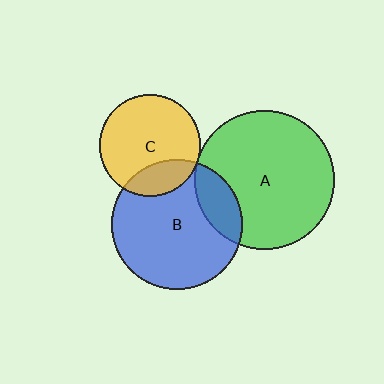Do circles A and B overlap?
Yes.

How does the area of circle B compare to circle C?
Approximately 1.7 times.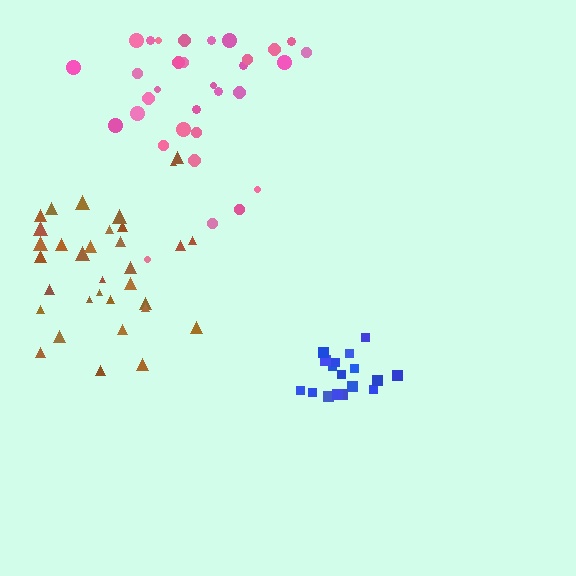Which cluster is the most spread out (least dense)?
Pink.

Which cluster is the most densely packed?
Blue.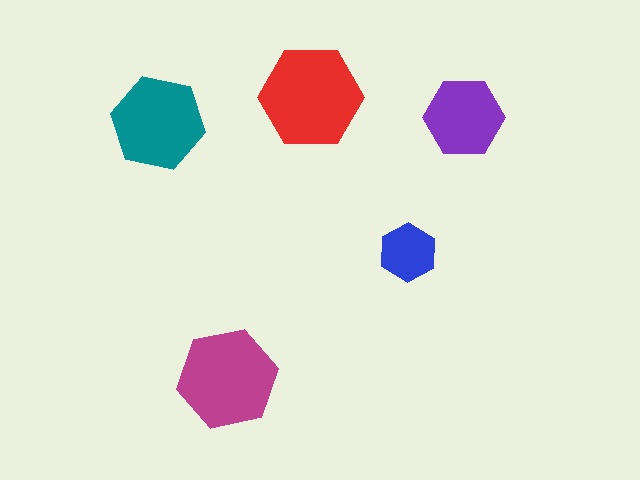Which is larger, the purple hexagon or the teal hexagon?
The teal one.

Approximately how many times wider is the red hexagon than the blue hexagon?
About 2 times wider.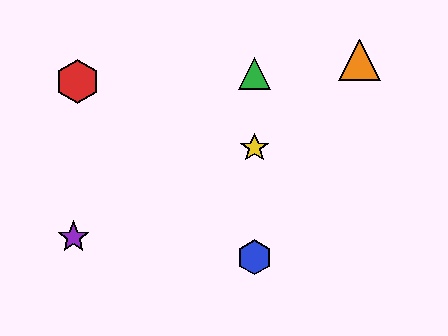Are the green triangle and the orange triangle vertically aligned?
No, the green triangle is at x≈254 and the orange triangle is at x≈359.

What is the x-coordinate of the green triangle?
The green triangle is at x≈254.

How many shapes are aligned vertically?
3 shapes (the blue hexagon, the green triangle, the yellow star) are aligned vertically.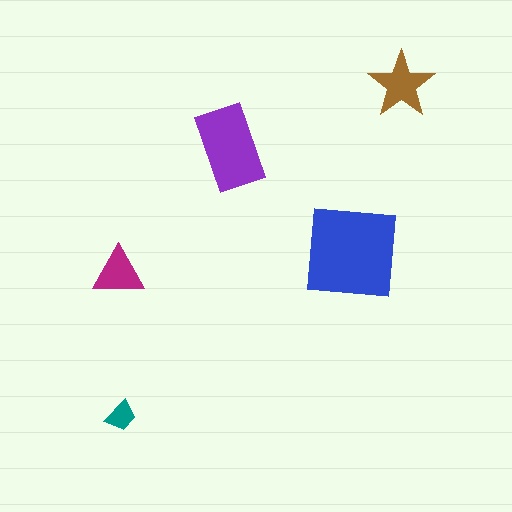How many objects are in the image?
There are 5 objects in the image.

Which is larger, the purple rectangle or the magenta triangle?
The purple rectangle.